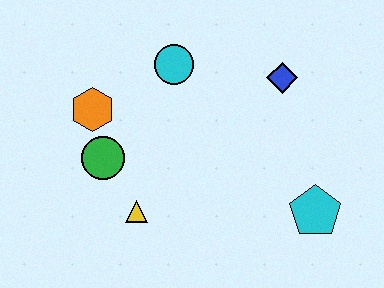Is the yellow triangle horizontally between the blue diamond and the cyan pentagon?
No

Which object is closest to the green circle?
The orange hexagon is closest to the green circle.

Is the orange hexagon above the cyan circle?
No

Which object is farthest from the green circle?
The cyan pentagon is farthest from the green circle.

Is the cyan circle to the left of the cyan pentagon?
Yes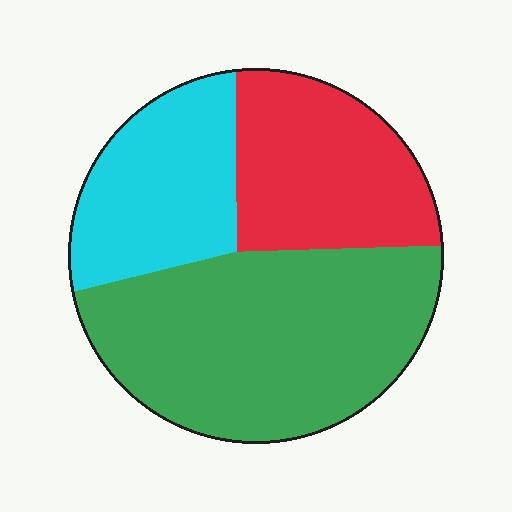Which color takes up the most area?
Green, at roughly 50%.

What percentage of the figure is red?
Red covers about 25% of the figure.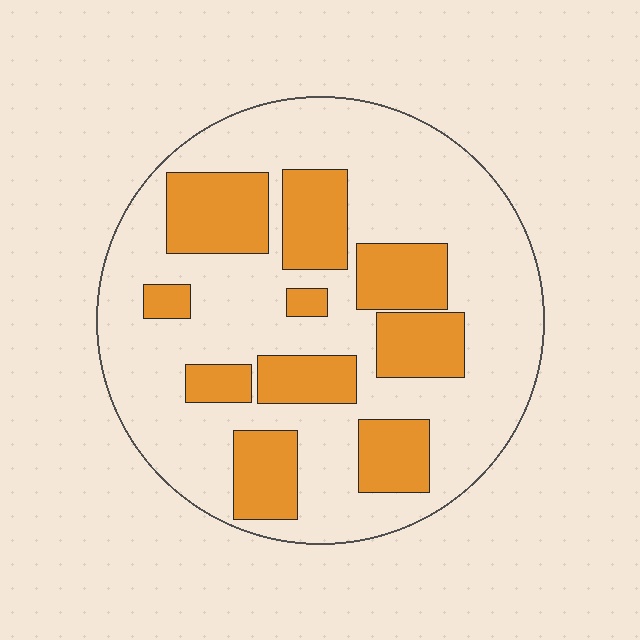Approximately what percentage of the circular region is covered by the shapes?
Approximately 30%.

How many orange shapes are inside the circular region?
10.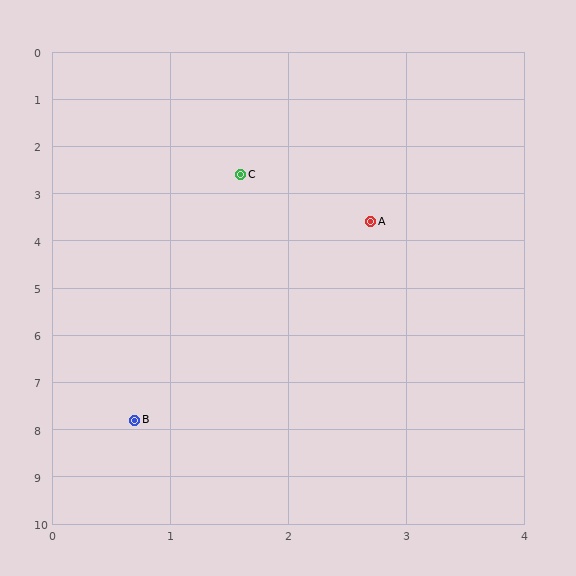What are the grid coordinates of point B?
Point B is at approximately (0.7, 7.8).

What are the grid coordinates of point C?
Point C is at approximately (1.6, 2.6).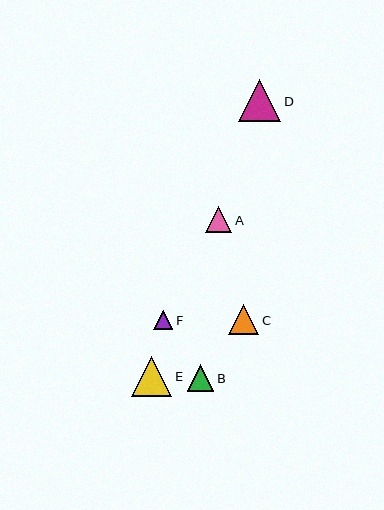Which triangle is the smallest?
Triangle F is the smallest with a size of approximately 19 pixels.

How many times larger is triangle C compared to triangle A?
Triangle C is approximately 1.2 times the size of triangle A.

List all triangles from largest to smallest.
From largest to smallest: D, E, C, B, A, F.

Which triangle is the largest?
Triangle D is the largest with a size of approximately 42 pixels.